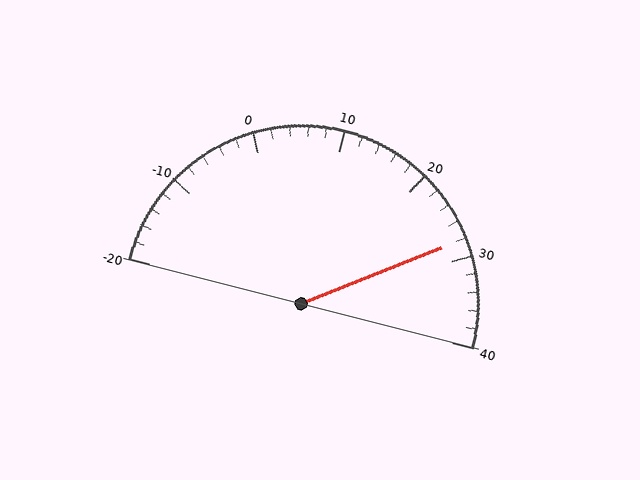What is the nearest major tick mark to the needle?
The nearest major tick mark is 30.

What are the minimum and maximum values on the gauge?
The gauge ranges from -20 to 40.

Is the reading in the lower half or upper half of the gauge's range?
The reading is in the upper half of the range (-20 to 40).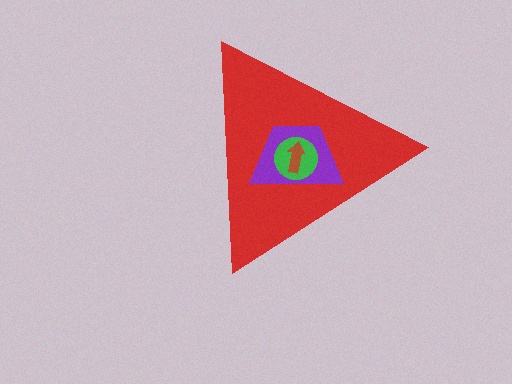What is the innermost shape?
The brown arrow.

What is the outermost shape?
The red triangle.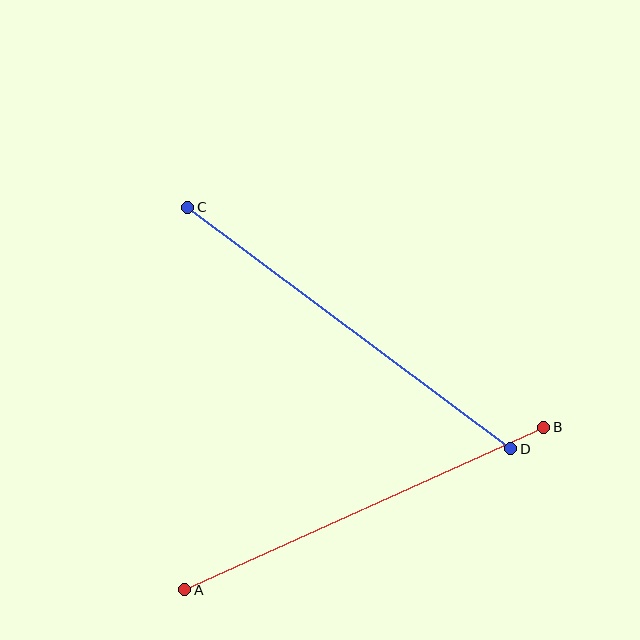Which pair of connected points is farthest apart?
Points C and D are farthest apart.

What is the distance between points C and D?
The distance is approximately 403 pixels.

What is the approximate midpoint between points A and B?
The midpoint is at approximately (364, 509) pixels.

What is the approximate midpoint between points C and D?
The midpoint is at approximately (349, 328) pixels.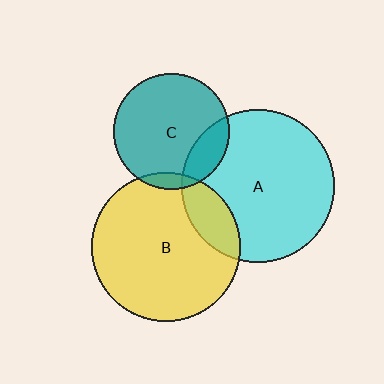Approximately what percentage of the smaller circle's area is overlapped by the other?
Approximately 20%.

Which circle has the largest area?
Circle A (cyan).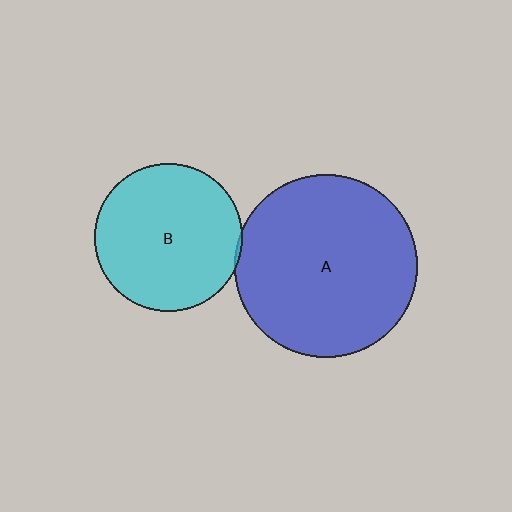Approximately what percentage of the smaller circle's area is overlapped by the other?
Approximately 5%.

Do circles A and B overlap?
Yes.